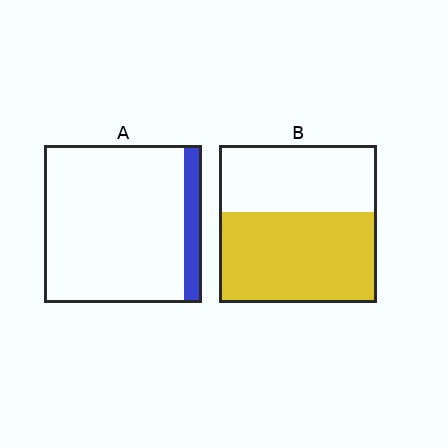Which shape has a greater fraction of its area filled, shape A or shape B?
Shape B.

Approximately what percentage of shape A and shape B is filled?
A is approximately 10% and B is approximately 60%.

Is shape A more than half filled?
No.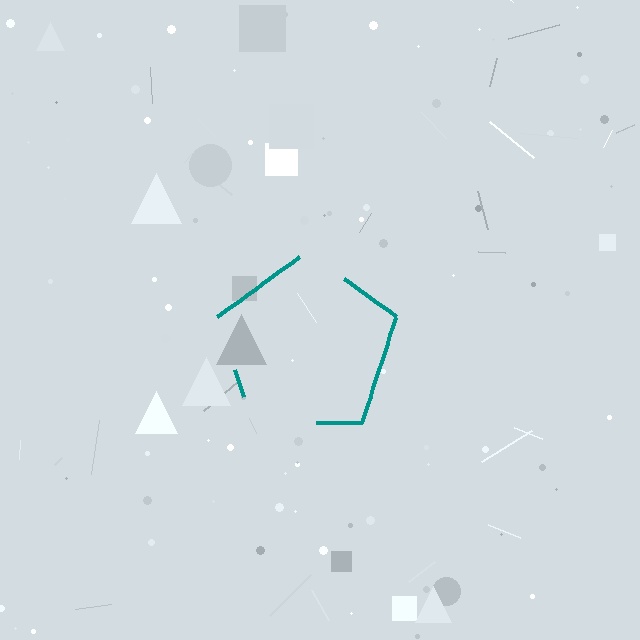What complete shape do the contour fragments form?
The contour fragments form a pentagon.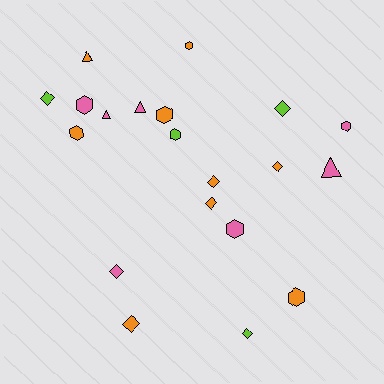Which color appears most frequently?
Orange, with 9 objects.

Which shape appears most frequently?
Hexagon, with 8 objects.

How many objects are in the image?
There are 20 objects.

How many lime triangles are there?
There are no lime triangles.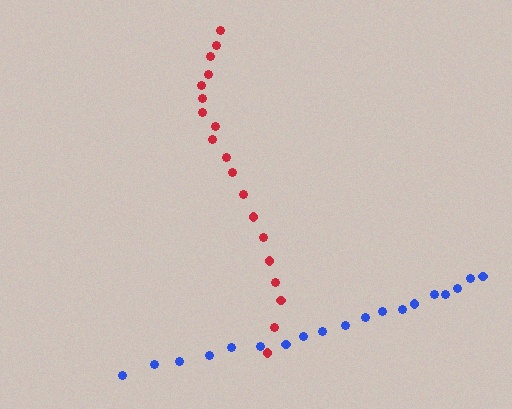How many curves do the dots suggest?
There are 2 distinct paths.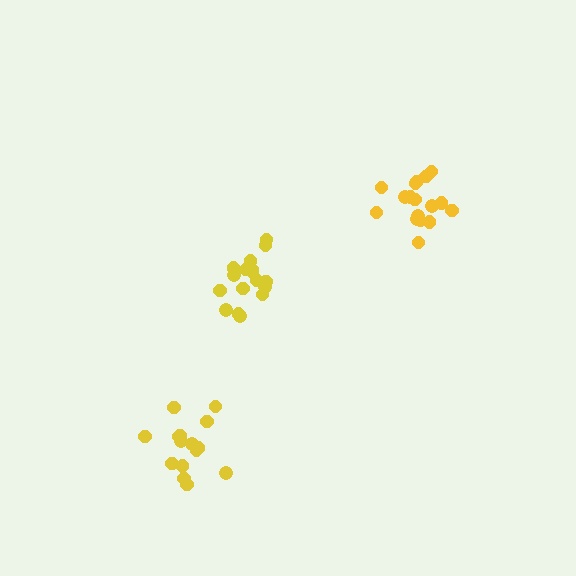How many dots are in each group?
Group 1: 17 dots, Group 2: 15 dots, Group 3: 17 dots (49 total).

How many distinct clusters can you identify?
There are 3 distinct clusters.